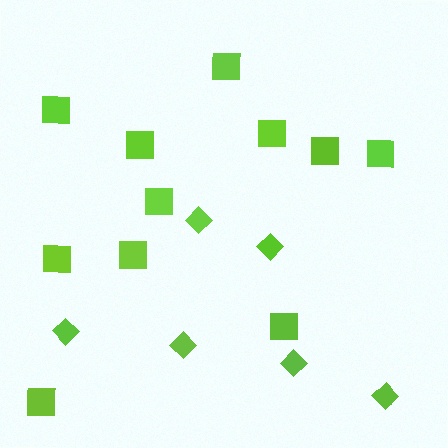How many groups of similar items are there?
There are 2 groups: one group of diamonds (6) and one group of squares (11).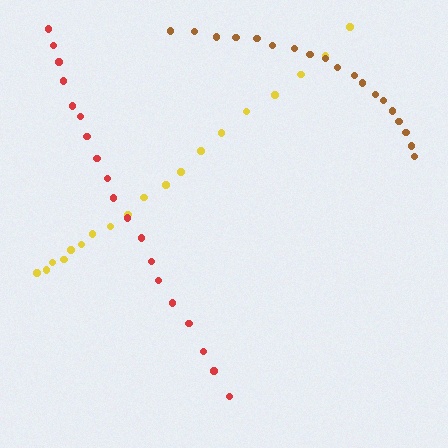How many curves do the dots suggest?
There are 3 distinct paths.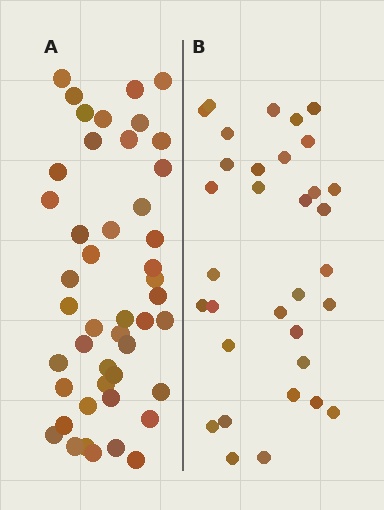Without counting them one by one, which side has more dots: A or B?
Region A (the left region) has more dots.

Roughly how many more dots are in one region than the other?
Region A has approximately 15 more dots than region B.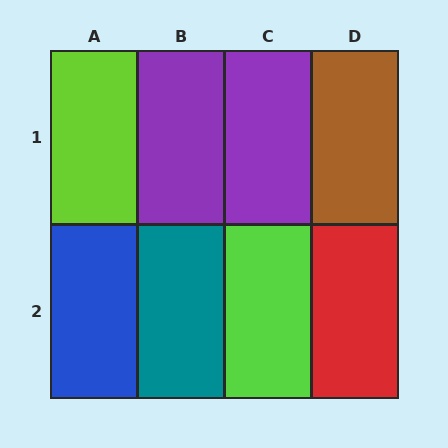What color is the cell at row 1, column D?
Brown.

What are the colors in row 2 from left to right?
Blue, teal, lime, red.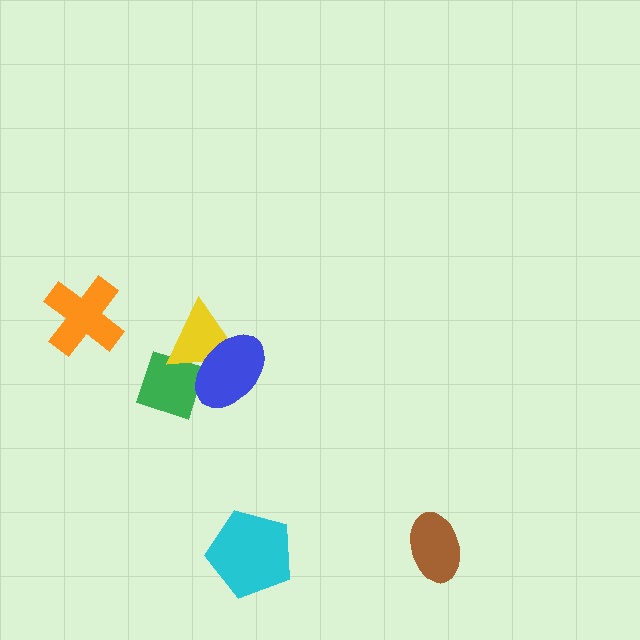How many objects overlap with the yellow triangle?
2 objects overlap with the yellow triangle.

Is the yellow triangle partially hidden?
Yes, it is partially covered by another shape.